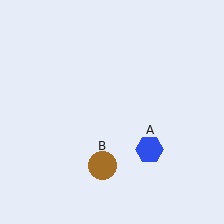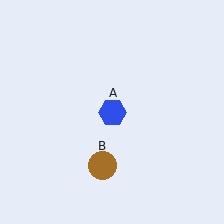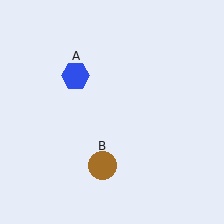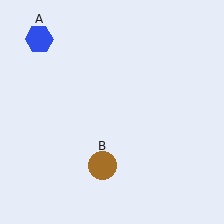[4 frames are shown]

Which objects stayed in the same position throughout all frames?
Brown circle (object B) remained stationary.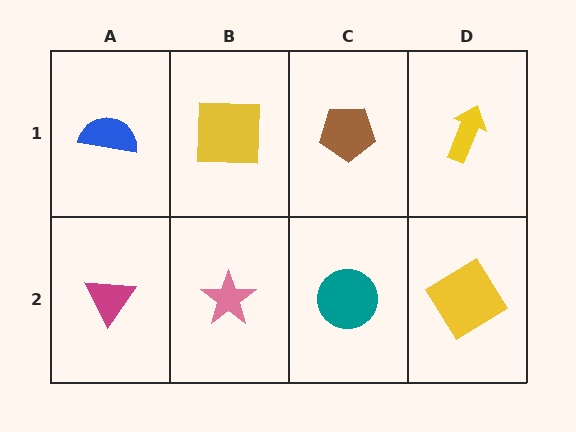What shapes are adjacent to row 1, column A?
A magenta triangle (row 2, column A), a yellow square (row 1, column B).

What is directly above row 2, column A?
A blue semicircle.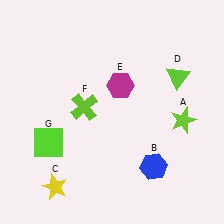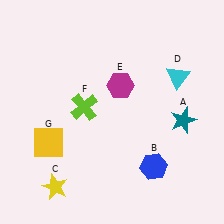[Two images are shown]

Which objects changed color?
A changed from lime to teal. D changed from lime to cyan. G changed from lime to yellow.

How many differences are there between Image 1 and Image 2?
There are 3 differences between the two images.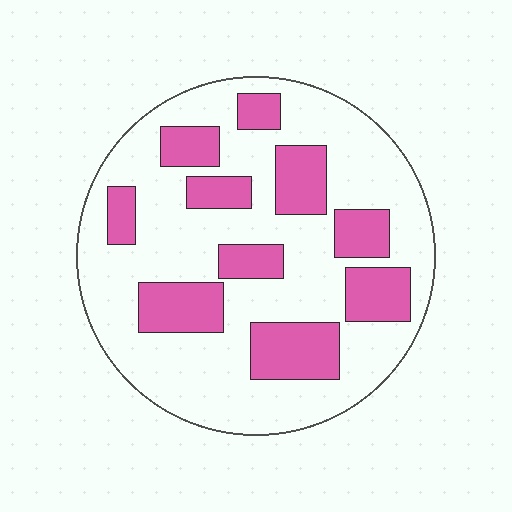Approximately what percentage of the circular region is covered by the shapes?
Approximately 30%.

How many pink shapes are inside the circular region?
10.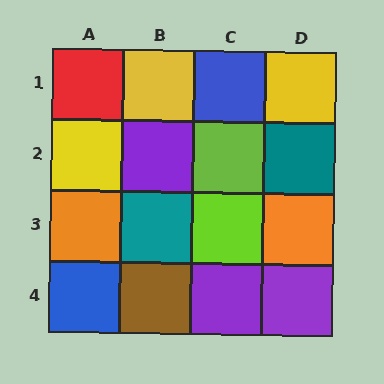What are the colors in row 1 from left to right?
Red, yellow, blue, yellow.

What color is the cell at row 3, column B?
Teal.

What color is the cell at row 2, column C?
Lime.